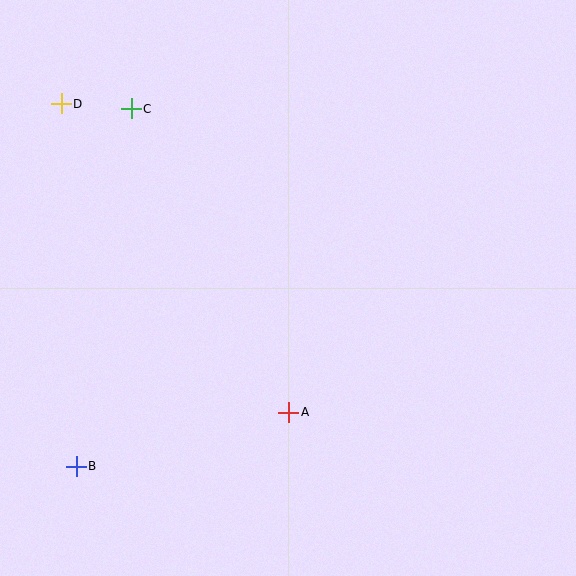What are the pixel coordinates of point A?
Point A is at (289, 413).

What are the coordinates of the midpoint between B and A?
The midpoint between B and A is at (182, 439).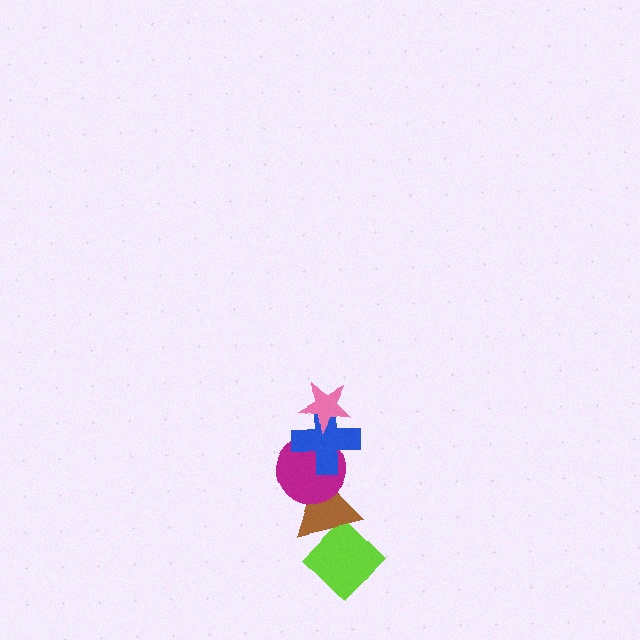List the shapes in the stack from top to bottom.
From top to bottom: the pink star, the blue cross, the magenta circle, the brown triangle, the lime diamond.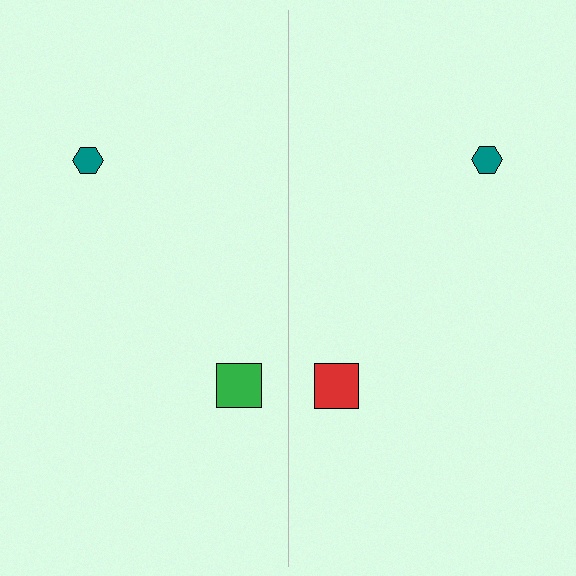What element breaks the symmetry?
The red square on the right side breaks the symmetry — its mirror counterpart is green.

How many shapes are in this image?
There are 4 shapes in this image.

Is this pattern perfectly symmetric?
No, the pattern is not perfectly symmetric. The red square on the right side breaks the symmetry — its mirror counterpart is green.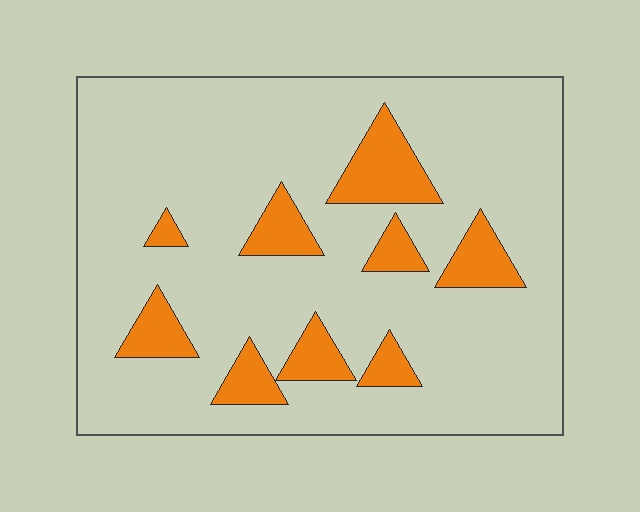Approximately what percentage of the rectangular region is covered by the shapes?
Approximately 15%.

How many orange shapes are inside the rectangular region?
9.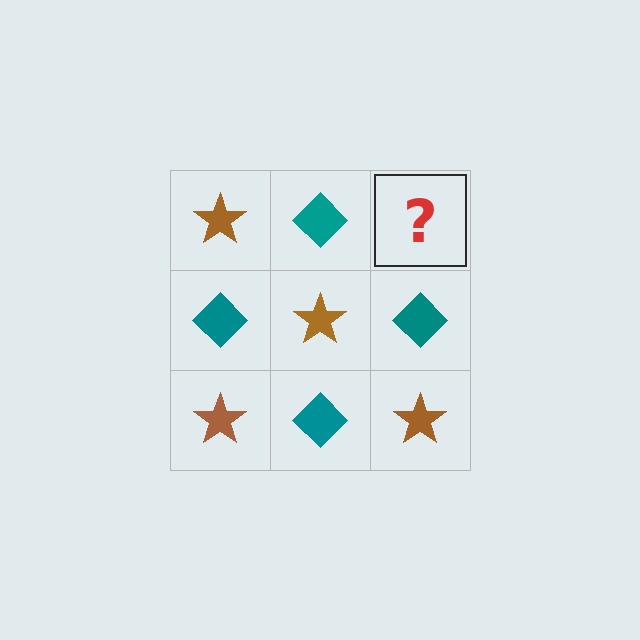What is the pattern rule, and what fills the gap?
The rule is that it alternates brown star and teal diamond in a checkerboard pattern. The gap should be filled with a brown star.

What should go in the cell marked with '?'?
The missing cell should contain a brown star.